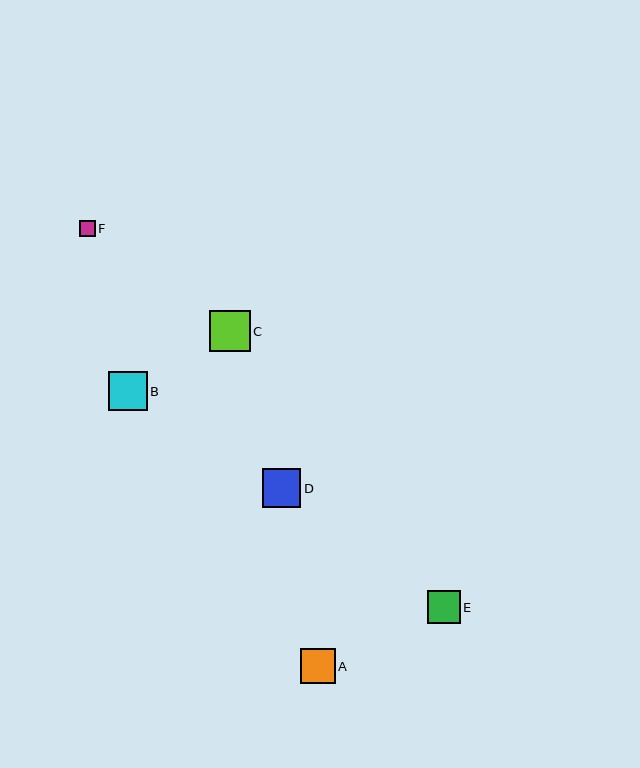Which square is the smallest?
Square F is the smallest with a size of approximately 16 pixels.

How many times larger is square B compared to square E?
Square B is approximately 1.2 times the size of square E.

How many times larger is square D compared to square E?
Square D is approximately 1.2 times the size of square E.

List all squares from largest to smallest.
From largest to smallest: C, B, D, A, E, F.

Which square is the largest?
Square C is the largest with a size of approximately 41 pixels.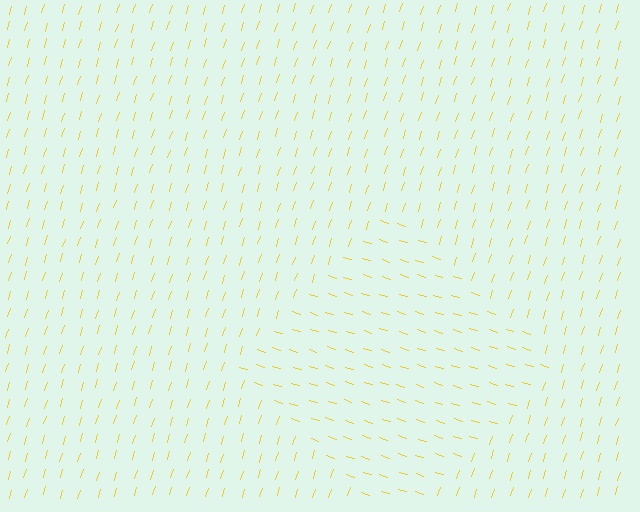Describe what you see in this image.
The image is filled with small yellow line segments. A diamond region in the image has lines oriented differently from the surrounding lines, creating a visible texture boundary.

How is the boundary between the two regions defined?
The boundary is defined purely by a change in line orientation (approximately 89 degrees difference). All lines are the same color and thickness.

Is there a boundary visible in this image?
Yes, there is a texture boundary formed by a change in line orientation.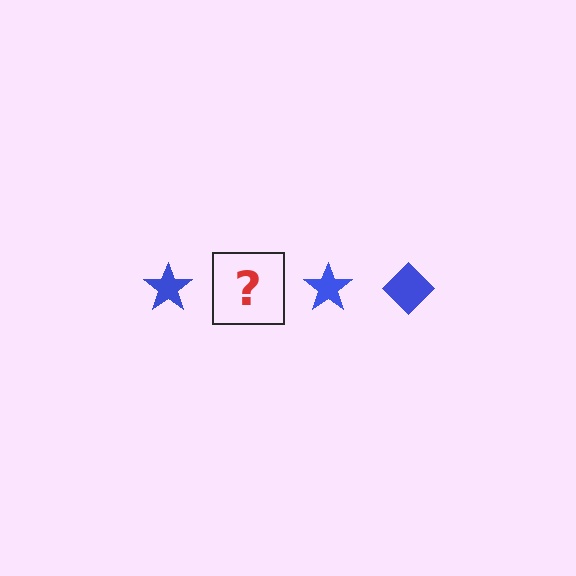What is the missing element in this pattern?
The missing element is a blue diamond.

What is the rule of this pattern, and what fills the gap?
The rule is that the pattern cycles through star, diamond shapes in blue. The gap should be filled with a blue diamond.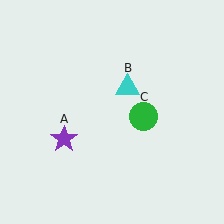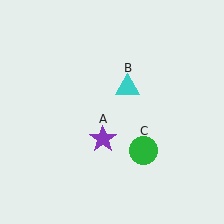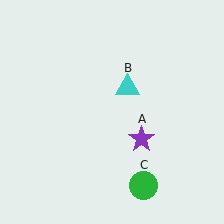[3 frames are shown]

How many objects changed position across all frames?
2 objects changed position: purple star (object A), green circle (object C).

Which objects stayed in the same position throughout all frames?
Cyan triangle (object B) remained stationary.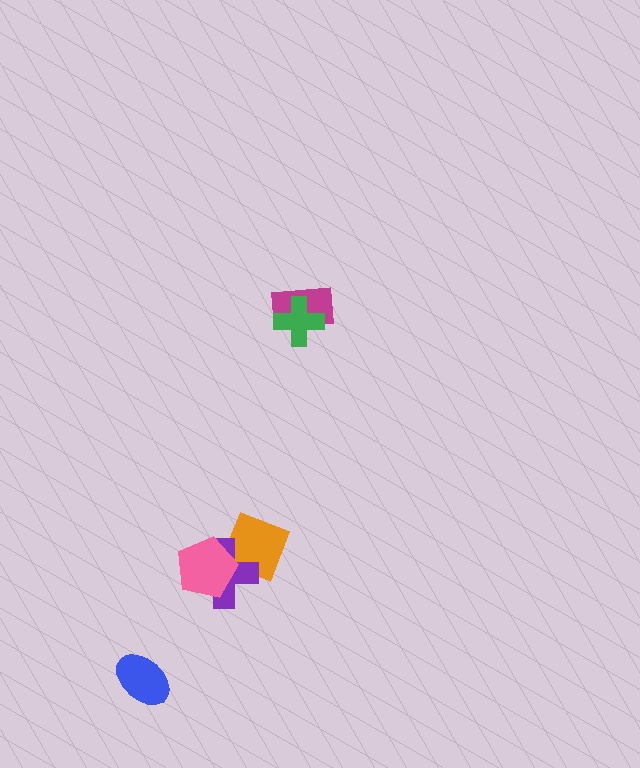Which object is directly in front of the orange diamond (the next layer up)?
The purple cross is directly in front of the orange diamond.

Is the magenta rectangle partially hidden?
Yes, it is partially covered by another shape.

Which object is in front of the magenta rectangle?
The green cross is in front of the magenta rectangle.